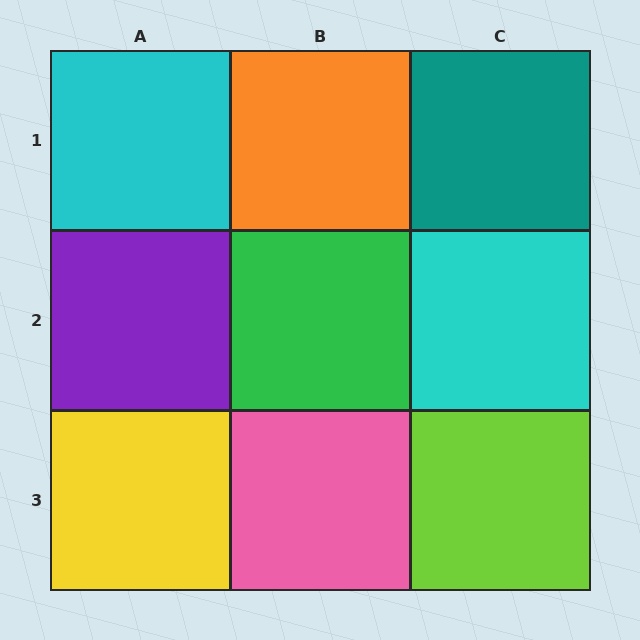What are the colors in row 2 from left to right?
Purple, green, cyan.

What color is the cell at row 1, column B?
Orange.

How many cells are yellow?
1 cell is yellow.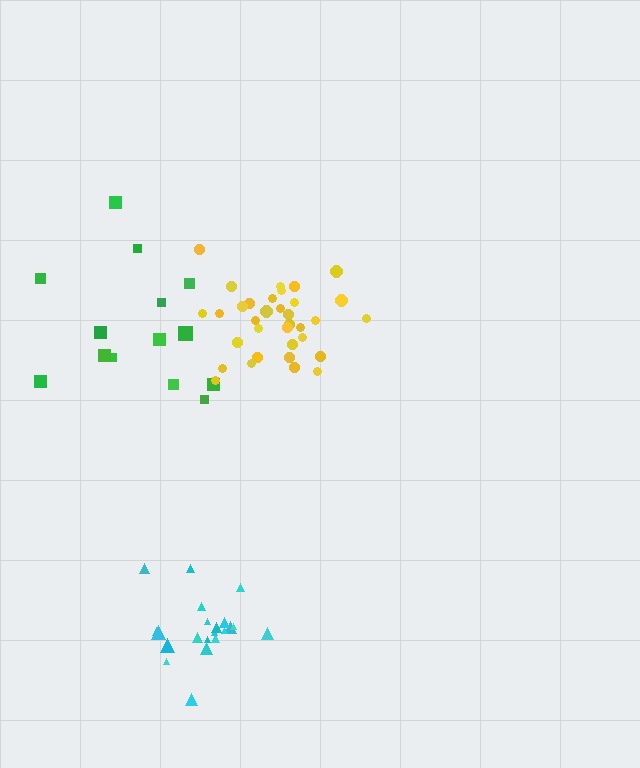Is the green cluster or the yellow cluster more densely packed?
Yellow.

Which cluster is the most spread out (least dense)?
Green.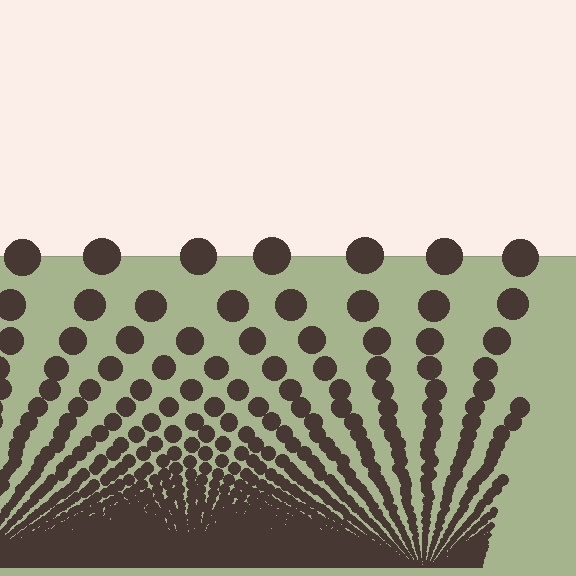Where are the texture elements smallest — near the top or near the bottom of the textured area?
Near the bottom.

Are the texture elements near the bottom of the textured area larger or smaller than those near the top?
Smaller. The gradient is inverted — elements near the bottom are smaller and denser.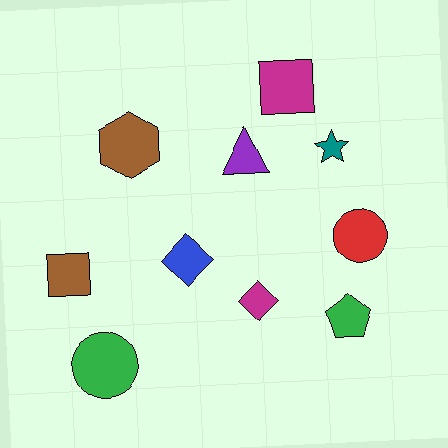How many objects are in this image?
There are 10 objects.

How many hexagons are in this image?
There is 1 hexagon.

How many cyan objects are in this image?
There are no cyan objects.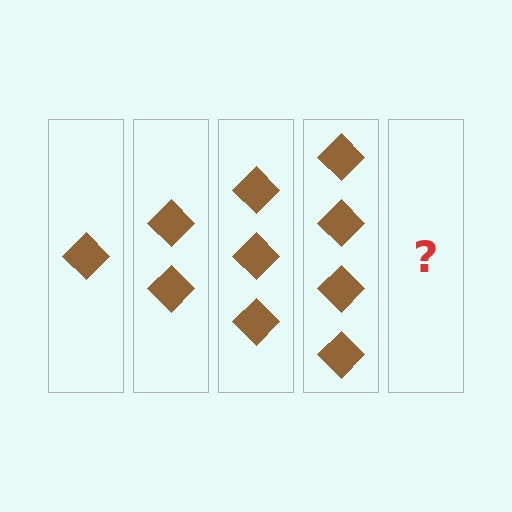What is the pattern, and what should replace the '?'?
The pattern is that each step adds one more diamond. The '?' should be 5 diamonds.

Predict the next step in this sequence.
The next step is 5 diamonds.